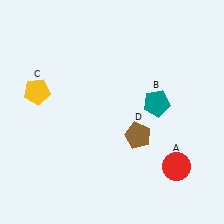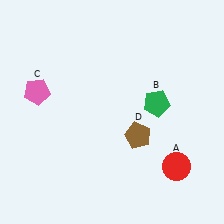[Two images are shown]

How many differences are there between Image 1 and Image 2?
There are 2 differences between the two images.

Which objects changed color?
B changed from teal to green. C changed from yellow to pink.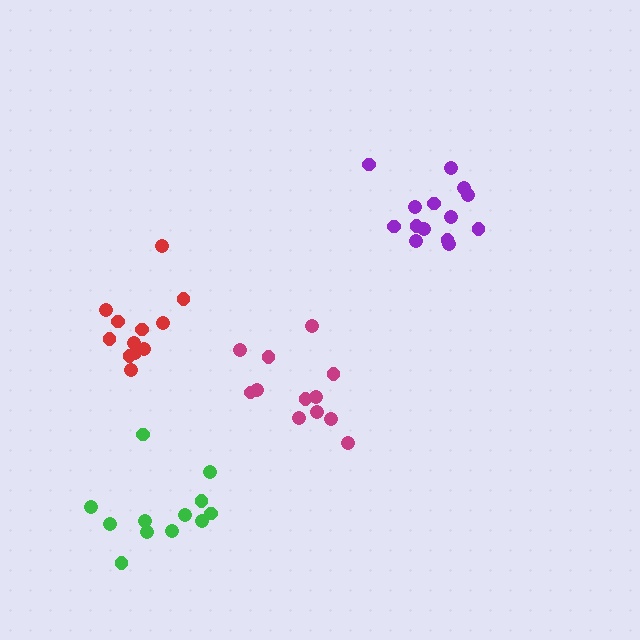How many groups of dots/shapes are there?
There are 4 groups.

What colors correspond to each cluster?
The clusters are colored: purple, magenta, red, green.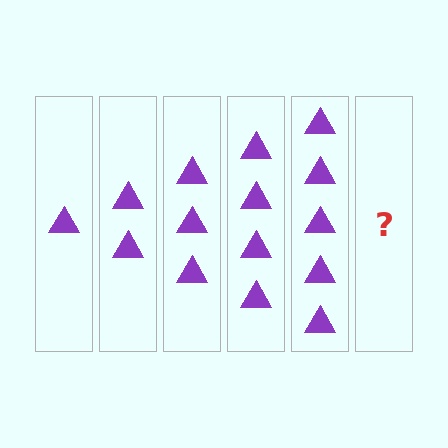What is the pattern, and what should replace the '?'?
The pattern is that each step adds one more triangle. The '?' should be 6 triangles.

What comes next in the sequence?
The next element should be 6 triangles.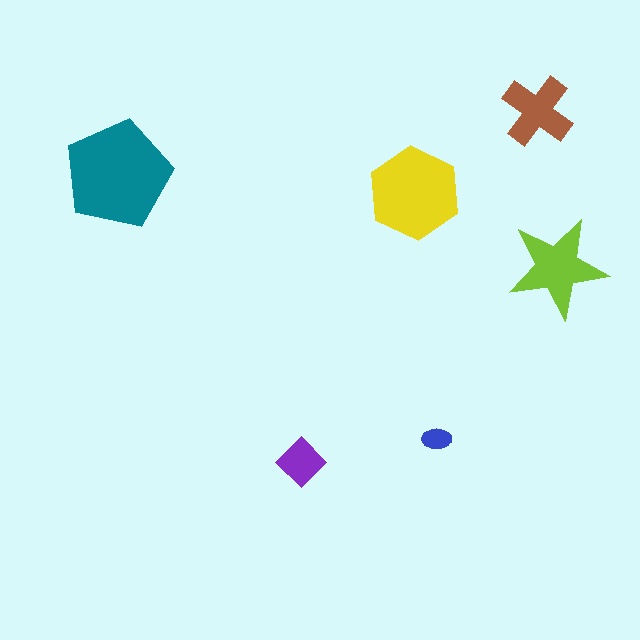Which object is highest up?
The brown cross is topmost.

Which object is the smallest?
The blue ellipse.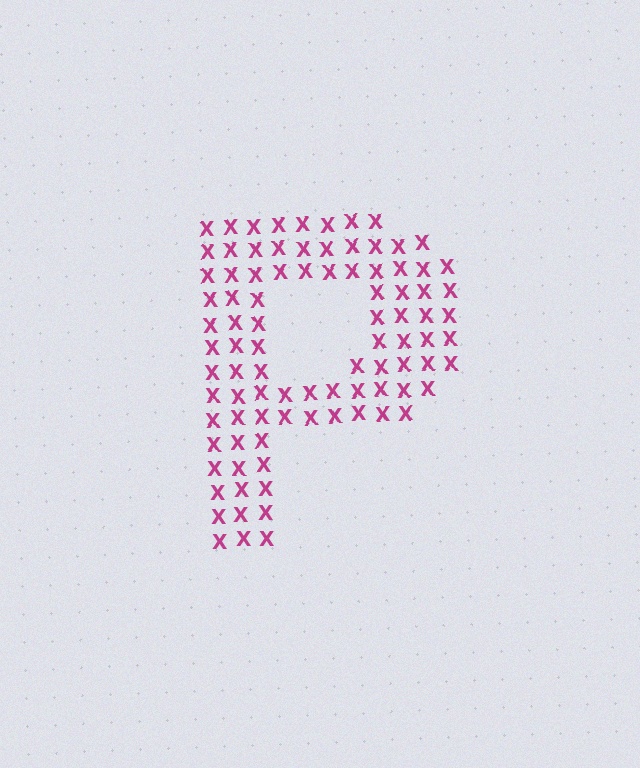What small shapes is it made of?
It is made of small letter X's.